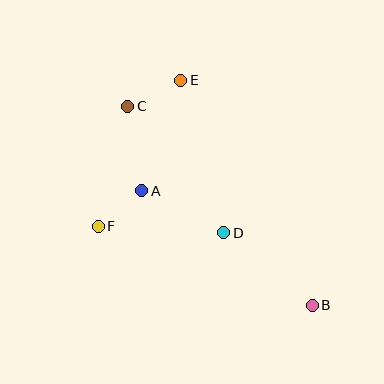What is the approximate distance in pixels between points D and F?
The distance between D and F is approximately 126 pixels.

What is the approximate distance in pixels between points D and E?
The distance between D and E is approximately 158 pixels.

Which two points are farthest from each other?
Points B and C are farthest from each other.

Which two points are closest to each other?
Points A and F are closest to each other.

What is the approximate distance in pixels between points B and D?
The distance between B and D is approximately 114 pixels.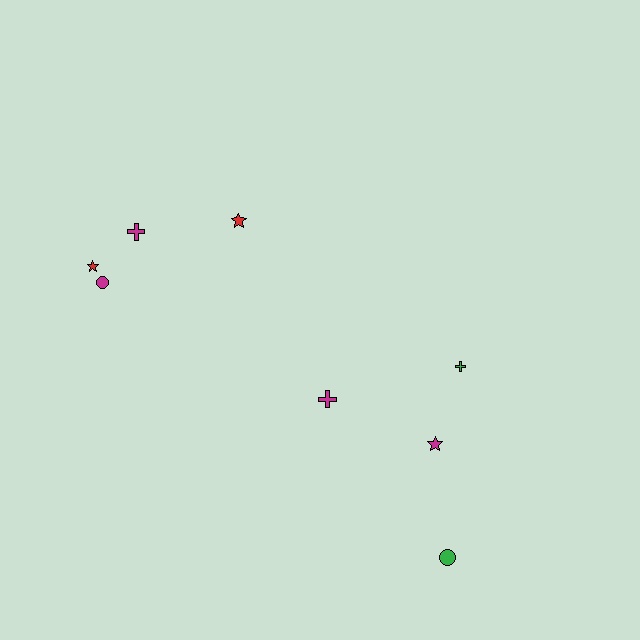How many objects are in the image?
There are 8 objects.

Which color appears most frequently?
Magenta, with 4 objects.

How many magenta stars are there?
There is 1 magenta star.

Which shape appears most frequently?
Star, with 3 objects.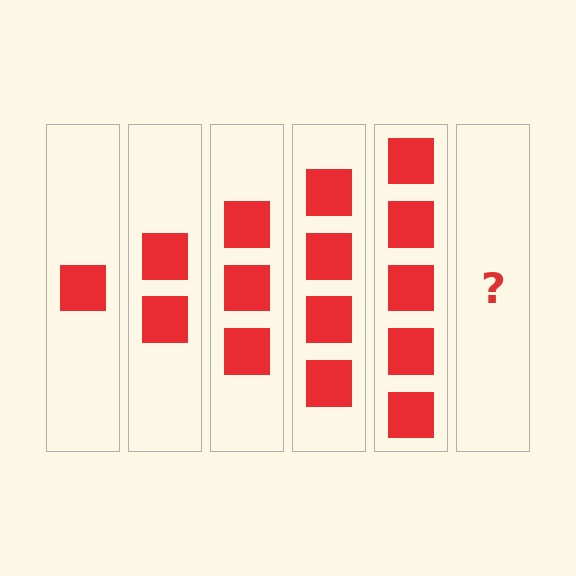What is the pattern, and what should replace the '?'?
The pattern is that each step adds one more square. The '?' should be 6 squares.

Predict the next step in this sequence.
The next step is 6 squares.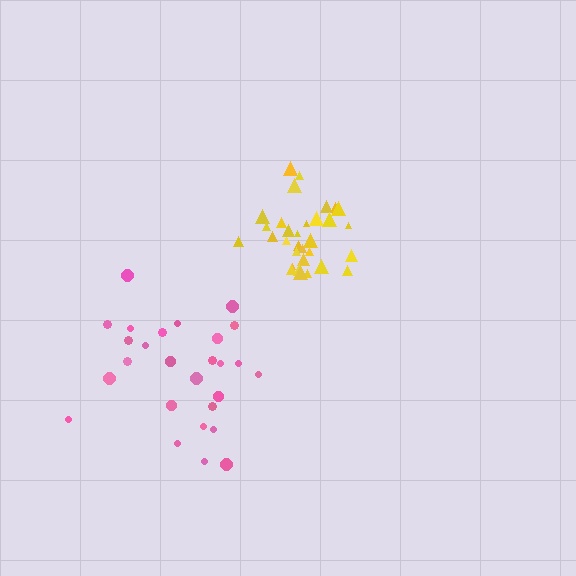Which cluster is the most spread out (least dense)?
Pink.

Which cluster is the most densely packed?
Yellow.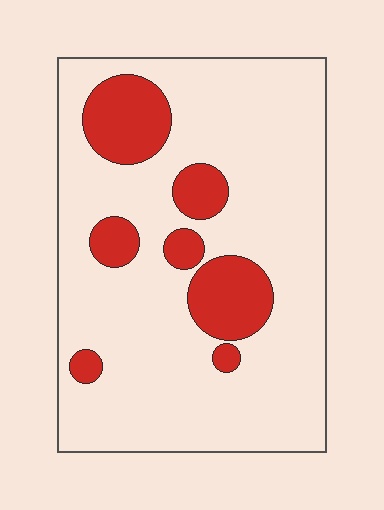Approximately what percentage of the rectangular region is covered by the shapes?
Approximately 20%.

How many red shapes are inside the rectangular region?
7.